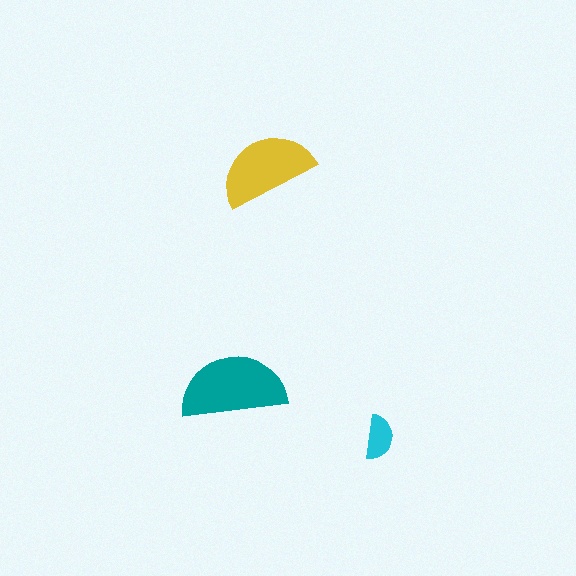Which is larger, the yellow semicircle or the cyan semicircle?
The yellow one.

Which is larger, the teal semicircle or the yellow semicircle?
The teal one.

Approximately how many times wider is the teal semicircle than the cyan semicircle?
About 2.5 times wider.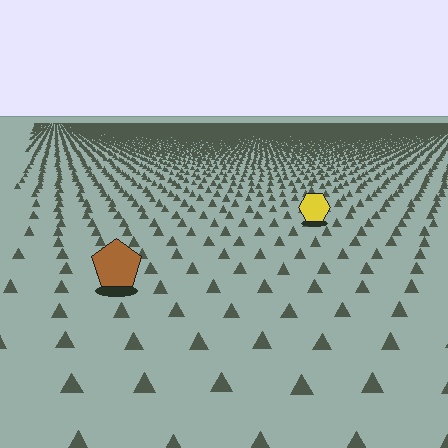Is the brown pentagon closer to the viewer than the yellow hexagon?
Yes. The brown pentagon is closer — you can tell from the texture gradient: the ground texture is coarser near it.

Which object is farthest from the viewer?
The yellow hexagon is farthest from the viewer. It appears smaller and the ground texture around it is denser.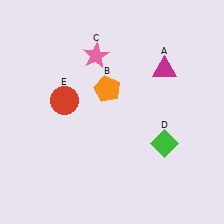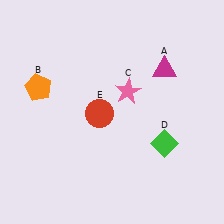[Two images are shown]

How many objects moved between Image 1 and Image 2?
3 objects moved between the two images.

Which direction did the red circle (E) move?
The red circle (E) moved right.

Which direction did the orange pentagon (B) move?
The orange pentagon (B) moved left.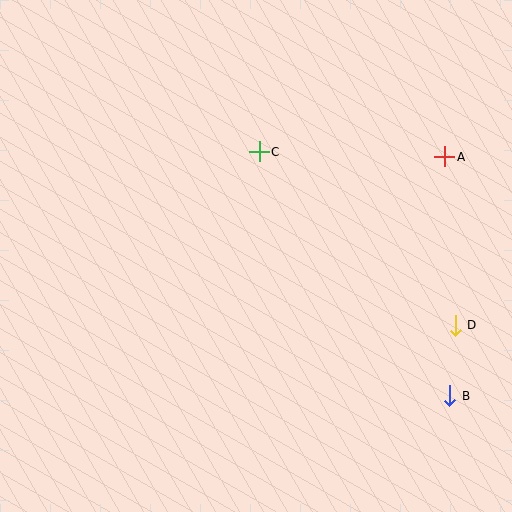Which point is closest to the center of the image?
Point C at (259, 152) is closest to the center.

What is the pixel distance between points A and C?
The distance between A and C is 186 pixels.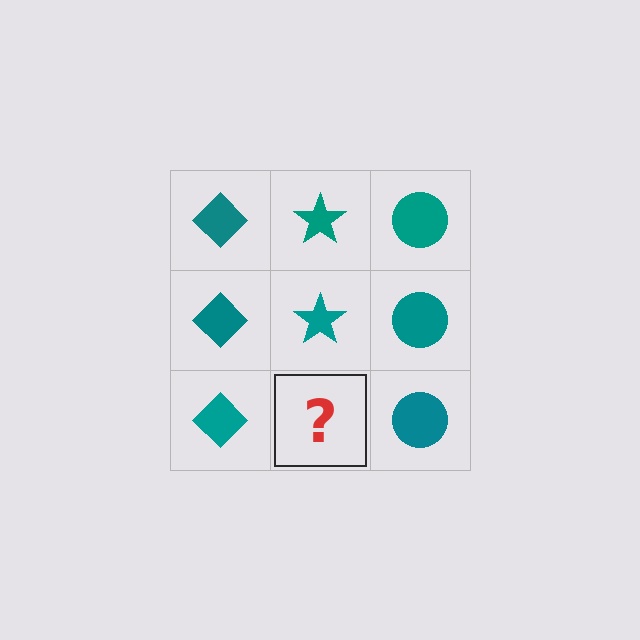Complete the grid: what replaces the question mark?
The question mark should be replaced with a teal star.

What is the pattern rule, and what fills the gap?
The rule is that each column has a consistent shape. The gap should be filled with a teal star.